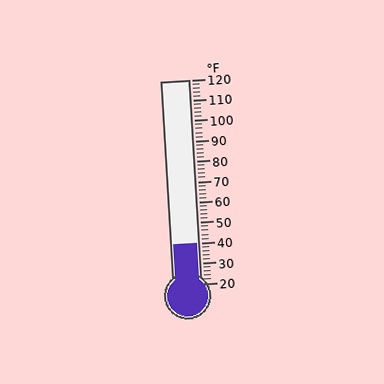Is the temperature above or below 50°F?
The temperature is below 50°F.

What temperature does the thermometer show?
The thermometer shows approximately 40°F.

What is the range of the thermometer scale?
The thermometer scale ranges from 20°F to 120°F.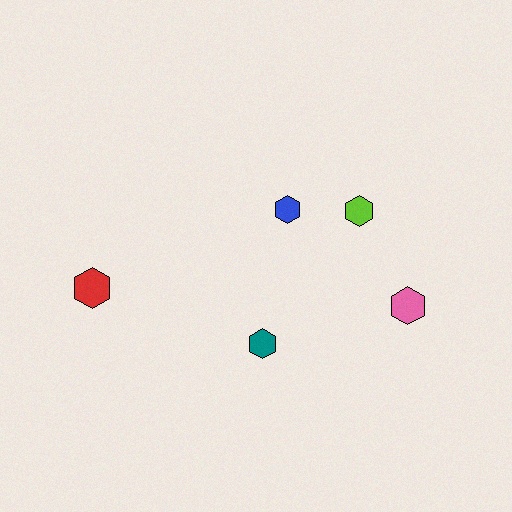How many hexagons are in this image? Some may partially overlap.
There are 5 hexagons.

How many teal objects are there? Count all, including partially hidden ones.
There is 1 teal object.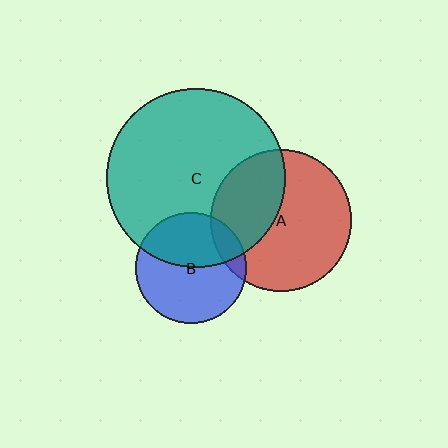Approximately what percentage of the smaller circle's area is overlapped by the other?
Approximately 35%.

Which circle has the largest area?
Circle C (teal).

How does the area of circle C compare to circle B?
Approximately 2.6 times.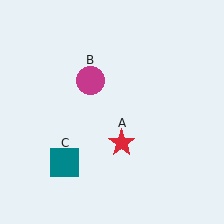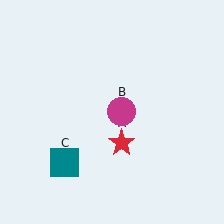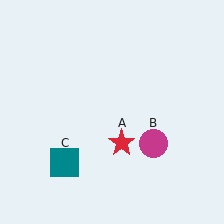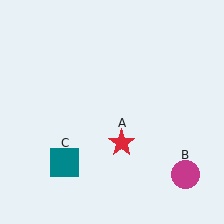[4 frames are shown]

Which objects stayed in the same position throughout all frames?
Red star (object A) and teal square (object C) remained stationary.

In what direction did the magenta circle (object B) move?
The magenta circle (object B) moved down and to the right.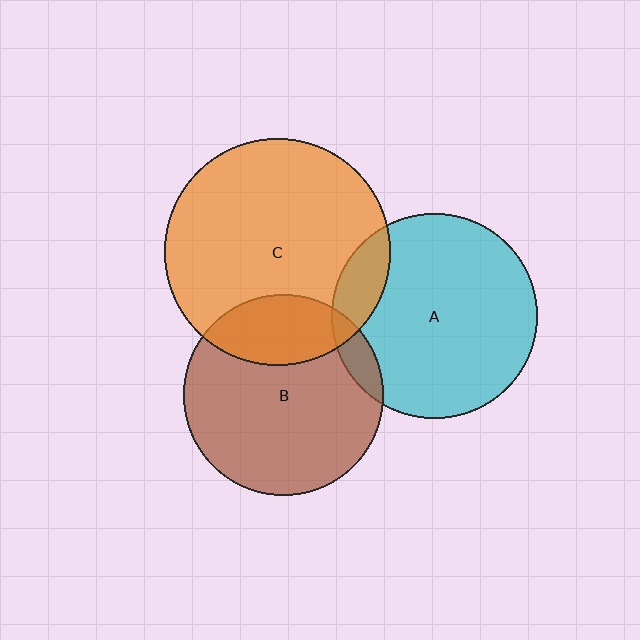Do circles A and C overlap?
Yes.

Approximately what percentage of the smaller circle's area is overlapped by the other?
Approximately 15%.